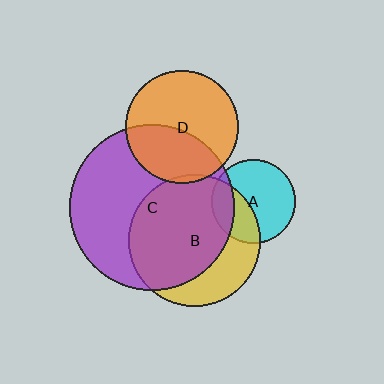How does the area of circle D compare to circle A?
Approximately 1.8 times.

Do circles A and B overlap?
Yes.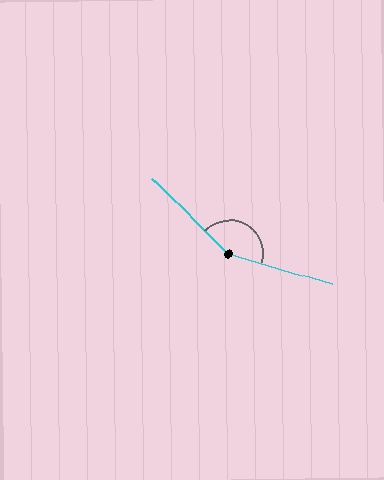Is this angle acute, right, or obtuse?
It is obtuse.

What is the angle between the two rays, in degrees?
Approximately 151 degrees.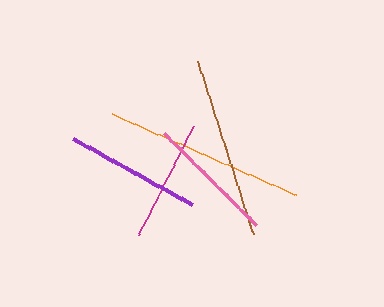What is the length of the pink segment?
The pink segment is approximately 130 pixels long.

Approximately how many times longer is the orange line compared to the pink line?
The orange line is approximately 1.5 times the length of the pink line.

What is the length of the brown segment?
The brown segment is approximately 183 pixels long.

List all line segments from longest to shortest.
From longest to shortest: orange, brown, purple, pink, magenta.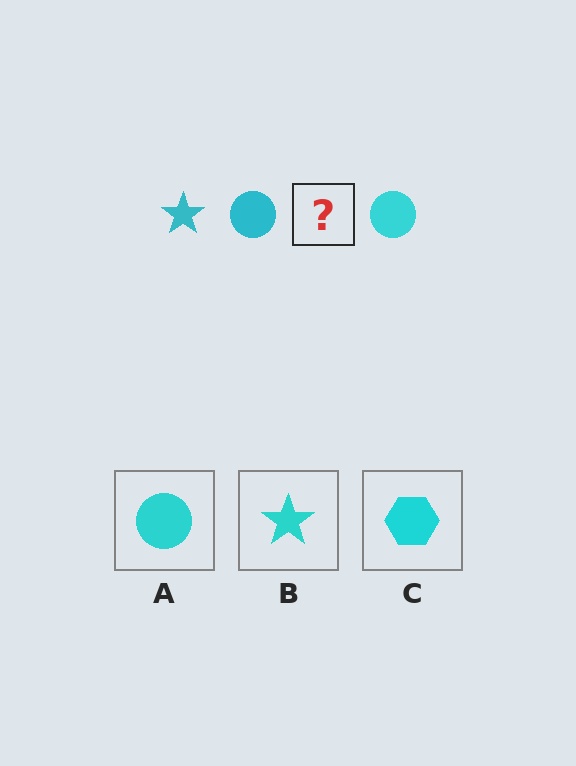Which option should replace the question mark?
Option B.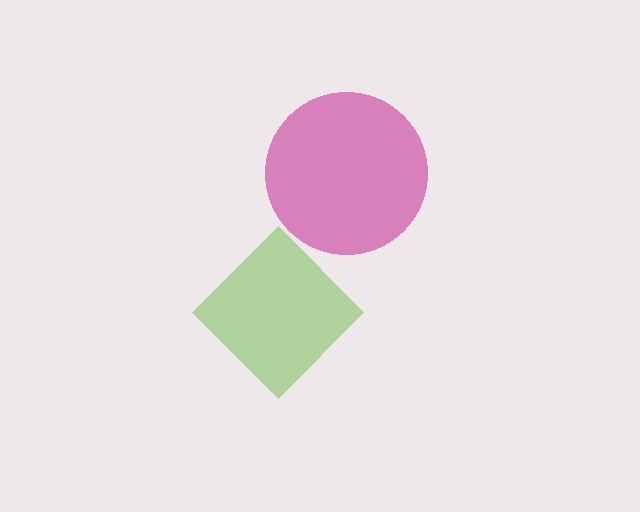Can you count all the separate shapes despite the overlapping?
Yes, there are 2 separate shapes.